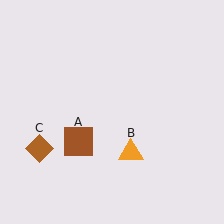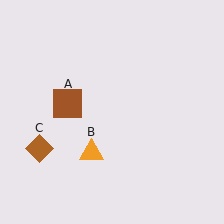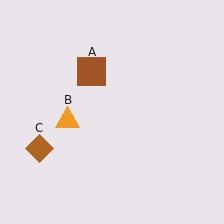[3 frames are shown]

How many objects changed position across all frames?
2 objects changed position: brown square (object A), orange triangle (object B).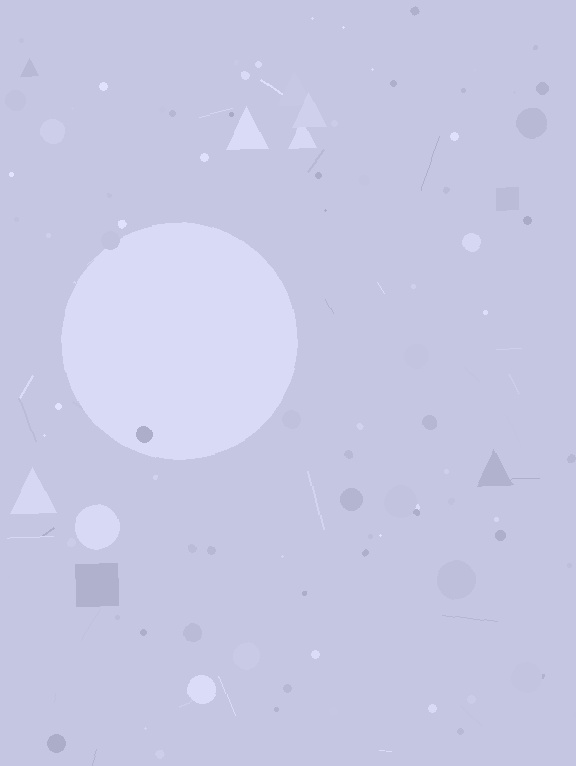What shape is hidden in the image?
A circle is hidden in the image.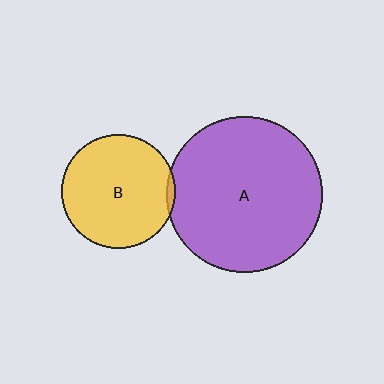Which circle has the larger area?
Circle A (purple).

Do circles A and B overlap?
Yes.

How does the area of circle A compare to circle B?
Approximately 1.9 times.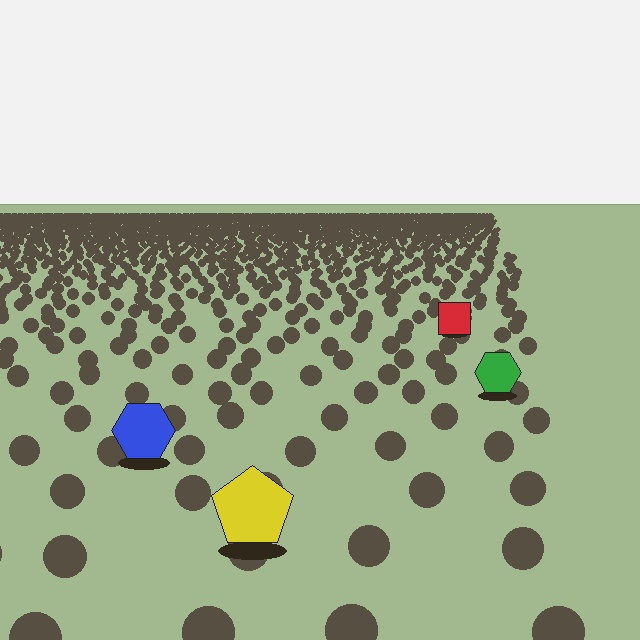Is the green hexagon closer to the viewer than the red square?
Yes. The green hexagon is closer — you can tell from the texture gradient: the ground texture is coarser near it.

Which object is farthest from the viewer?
The red square is farthest from the viewer. It appears smaller and the ground texture around it is denser.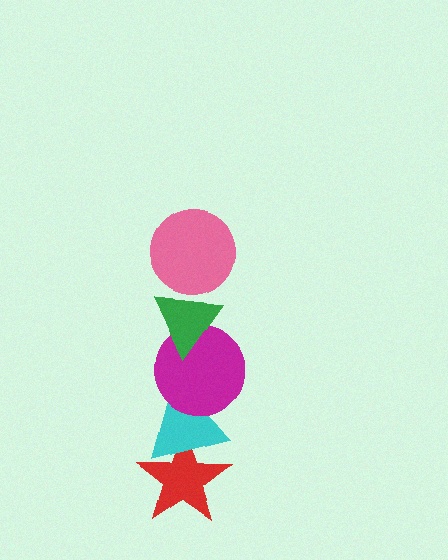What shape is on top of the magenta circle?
The green triangle is on top of the magenta circle.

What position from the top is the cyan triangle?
The cyan triangle is 4th from the top.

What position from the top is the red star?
The red star is 5th from the top.